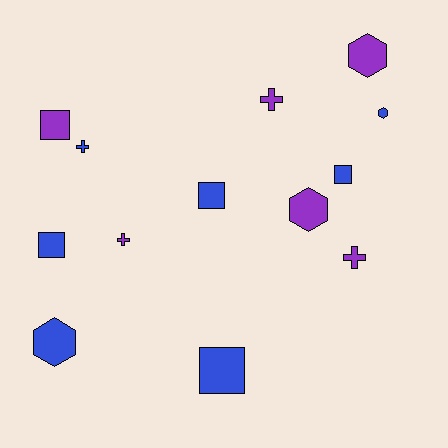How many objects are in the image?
There are 13 objects.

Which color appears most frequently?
Blue, with 7 objects.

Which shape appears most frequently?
Square, with 5 objects.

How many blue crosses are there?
There is 1 blue cross.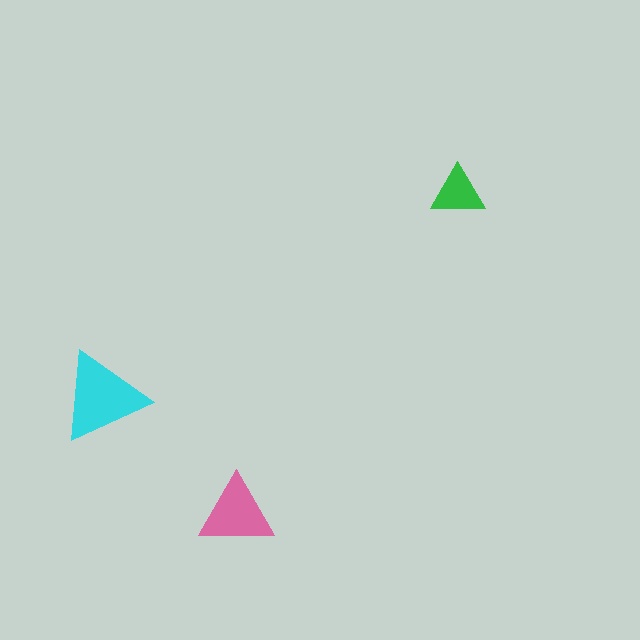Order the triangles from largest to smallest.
the cyan one, the pink one, the green one.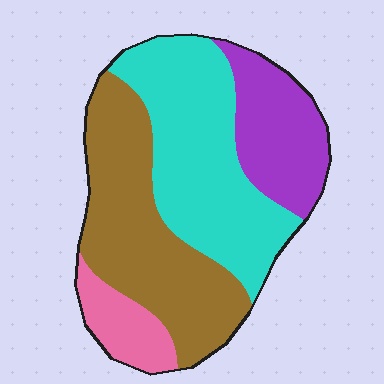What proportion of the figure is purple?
Purple takes up between a sixth and a third of the figure.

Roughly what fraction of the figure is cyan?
Cyan takes up between a quarter and a half of the figure.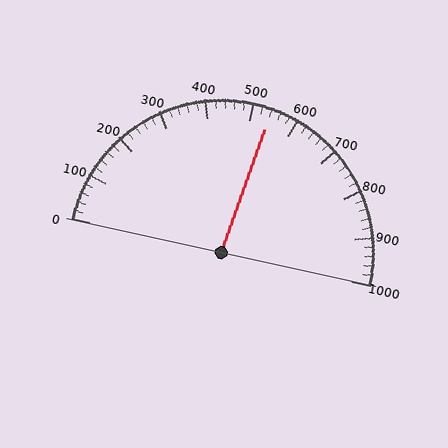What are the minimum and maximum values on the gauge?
The gauge ranges from 0 to 1000.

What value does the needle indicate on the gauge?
The needle indicates approximately 540.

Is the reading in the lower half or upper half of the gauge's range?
The reading is in the upper half of the range (0 to 1000).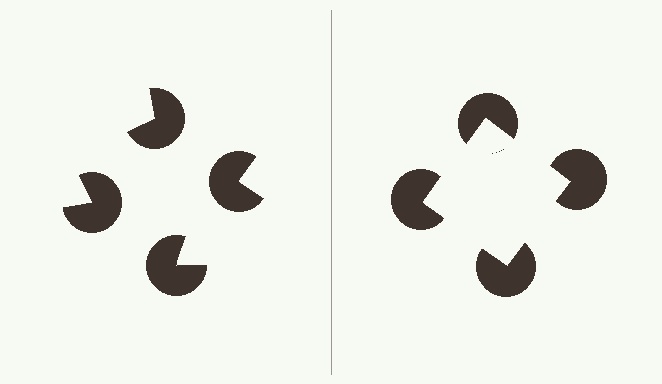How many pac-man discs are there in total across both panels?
8 — 4 on each side.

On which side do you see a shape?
An illusory square appears on the right side. On the left side the wedge cuts are rotated, so no coherent shape forms.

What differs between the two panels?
The pac-man discs are positioned identically on both sides; only the wedge orientations differ. On the right they align to a square; on the left they are misaligned.